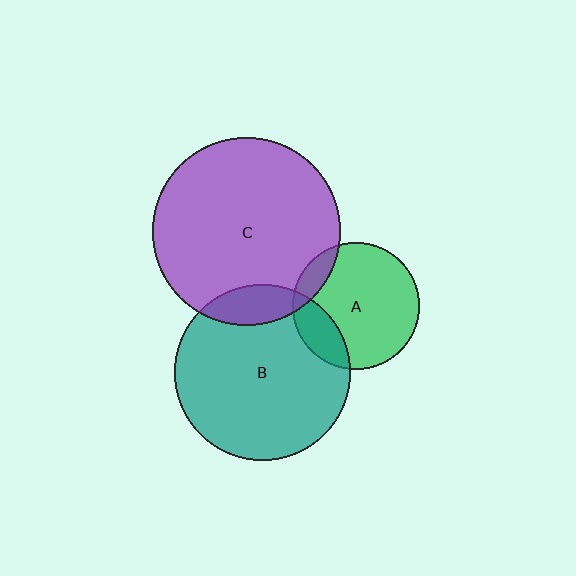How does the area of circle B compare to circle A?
Approximately 1.9 times.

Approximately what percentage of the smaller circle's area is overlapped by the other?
Approximately 20%.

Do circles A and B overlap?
Yes.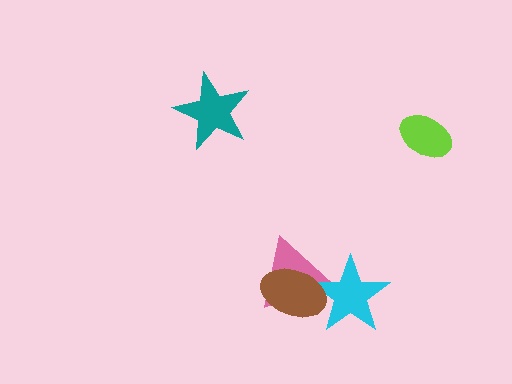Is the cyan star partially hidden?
Yes, it is partially covered by another shape.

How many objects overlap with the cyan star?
2 objects overlap with the cyan star.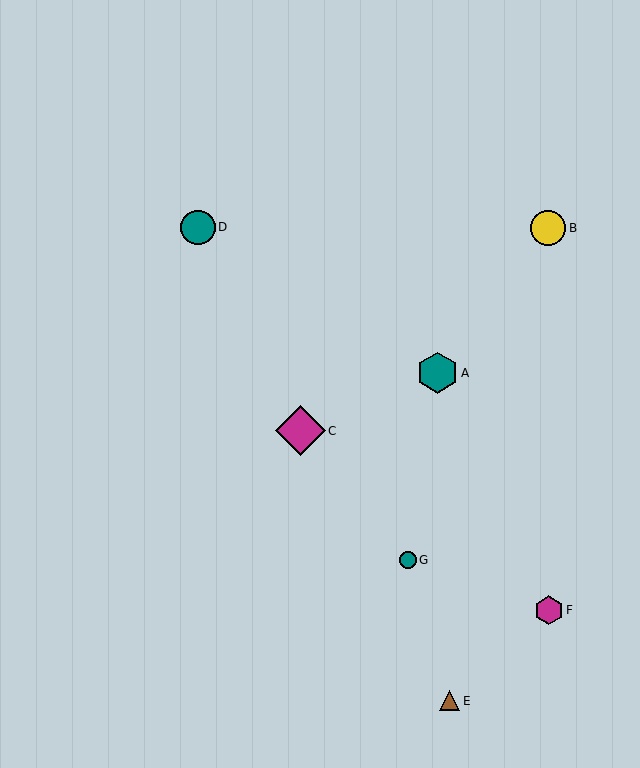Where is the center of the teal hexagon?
The center of the teal hexagon is at (437, 373).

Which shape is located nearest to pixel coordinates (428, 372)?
The teal hexagon (labeled A) at (437, 373) is nearest to that location.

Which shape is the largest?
The magenta diamond (labeled C) is the largest.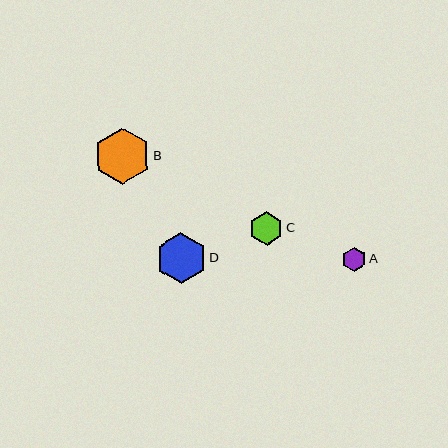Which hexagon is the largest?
Hexagon B is the largest with a size of approximately 56 pixels.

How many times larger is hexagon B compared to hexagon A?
Hexagon B is approximately 2.3 times the size of hexagon A.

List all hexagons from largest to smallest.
From largest to smallest: B, D, C, A.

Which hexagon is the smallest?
Hexagon A is the smallest with a size of approximately 24 pixels.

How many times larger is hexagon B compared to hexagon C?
Hexagon B is approximately 1.7 times the size of hexagon C.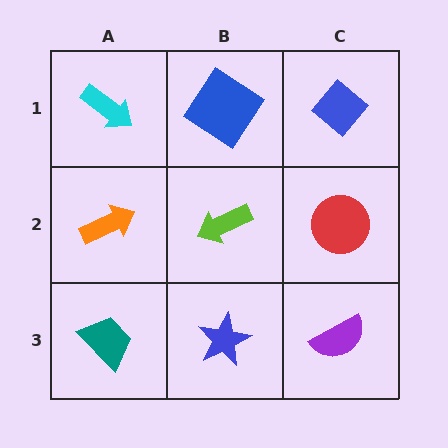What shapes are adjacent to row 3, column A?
An orange arrow (row 2, column A), a blue star (row 3, column B).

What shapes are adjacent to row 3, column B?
A lime arrow (row 2, column B), a teal trapezoid (row 3, column A), a purple semicircle (row 3, column C).